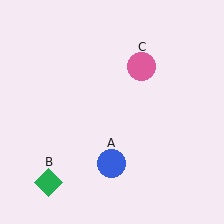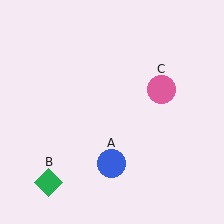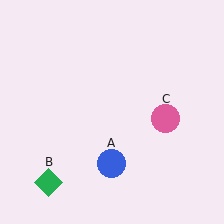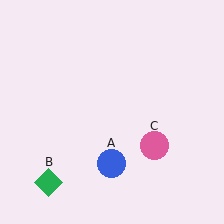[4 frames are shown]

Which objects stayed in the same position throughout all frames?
Blue circle (object A) and green diamond (object B) remained stationary.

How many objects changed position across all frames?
1 object changed position: pink circle (object C).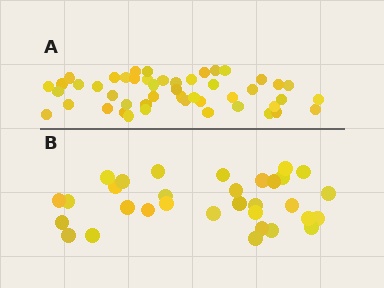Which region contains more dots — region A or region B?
Region A (the top region) has more dots.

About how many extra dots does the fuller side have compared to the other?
Region A has approximately 15 more dots than region B.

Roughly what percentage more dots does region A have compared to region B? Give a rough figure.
About 50% more.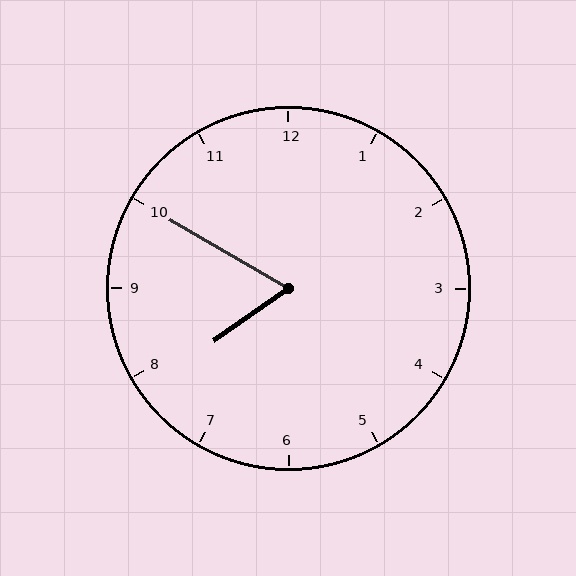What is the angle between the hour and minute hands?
Approximately 65 degrees.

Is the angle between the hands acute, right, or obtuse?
It is acute.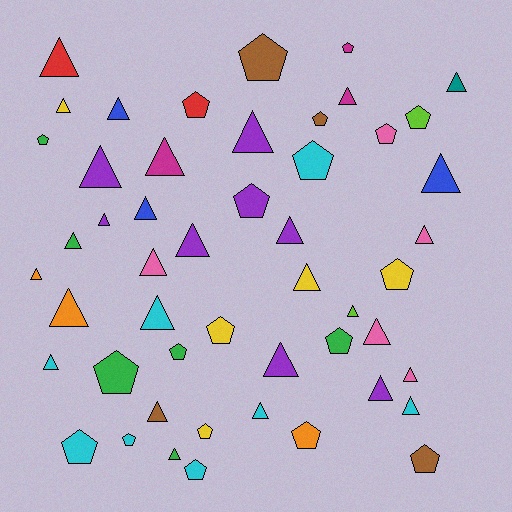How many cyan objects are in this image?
There are 8 cyan objects.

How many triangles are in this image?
There are 30 triangles.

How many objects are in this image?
There are 50 objects.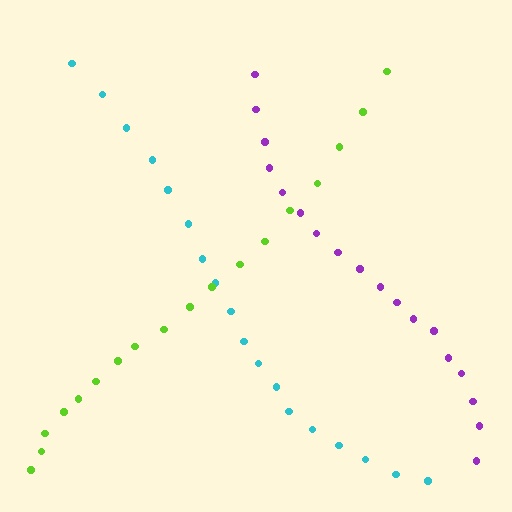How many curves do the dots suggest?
There are 3 distinct paths.